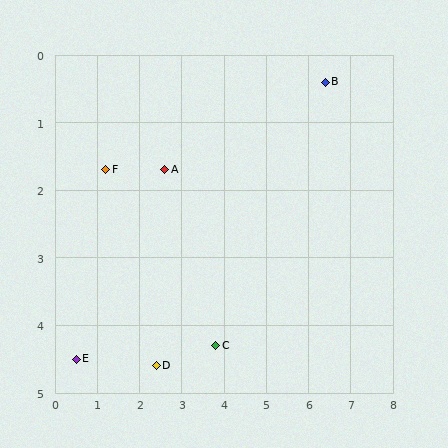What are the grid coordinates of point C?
Point C is at approximately (3.8, 4.3).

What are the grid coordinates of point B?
Point B is at approximately (6.4, 0.4).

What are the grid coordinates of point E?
Point E is at approximately (0.5, 4.5).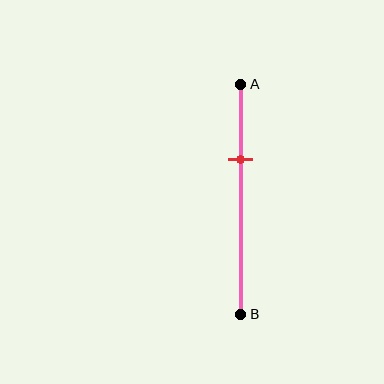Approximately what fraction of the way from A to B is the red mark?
The red mark is approximately 35% of the way from A to B.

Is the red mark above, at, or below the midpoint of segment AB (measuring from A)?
The red mark is above the midpoint of segment AB.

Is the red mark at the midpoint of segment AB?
No, the mark is at about 35% from A, not at the 50% midpoint.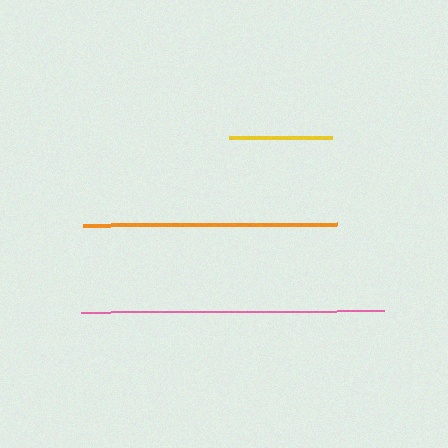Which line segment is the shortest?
The yellow line is the shortest at approximately 104 pixels.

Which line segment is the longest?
The pink line is the longest at approximately 303 pixels.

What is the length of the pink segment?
The pink segment is approximately 303 pixels long.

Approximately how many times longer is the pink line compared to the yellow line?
The pink line is approximately 2.9 times the length of the yellow line.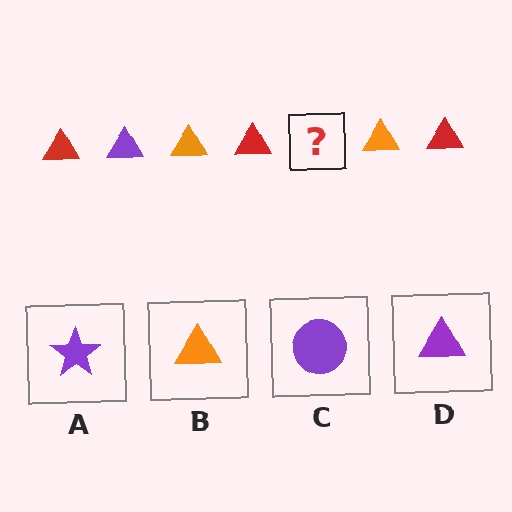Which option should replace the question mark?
Option D.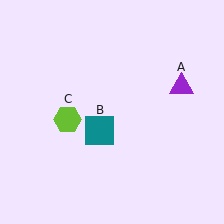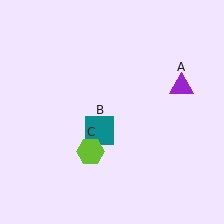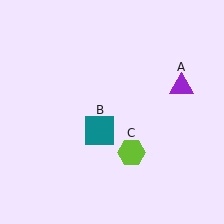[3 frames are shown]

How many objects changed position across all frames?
1 object changed position: lime hexagon (object C).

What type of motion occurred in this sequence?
The lime hexagon (object C) rotated counterclockwise around the center of the scene.